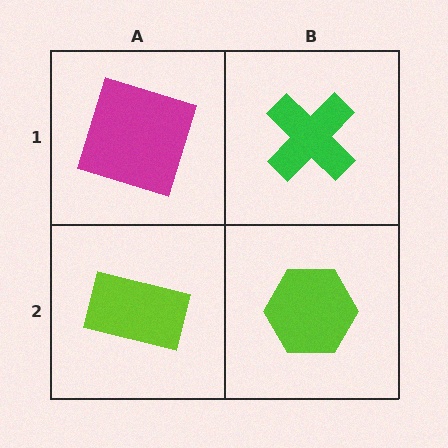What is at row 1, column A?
A magenta square.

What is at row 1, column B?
A green cross.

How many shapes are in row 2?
2 shapes.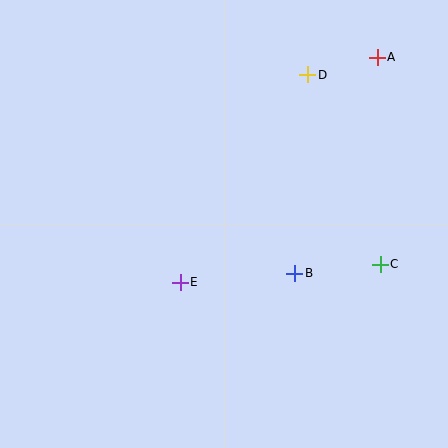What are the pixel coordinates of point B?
Point B is at (295, 273).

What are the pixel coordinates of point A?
Point A is at (377, 57).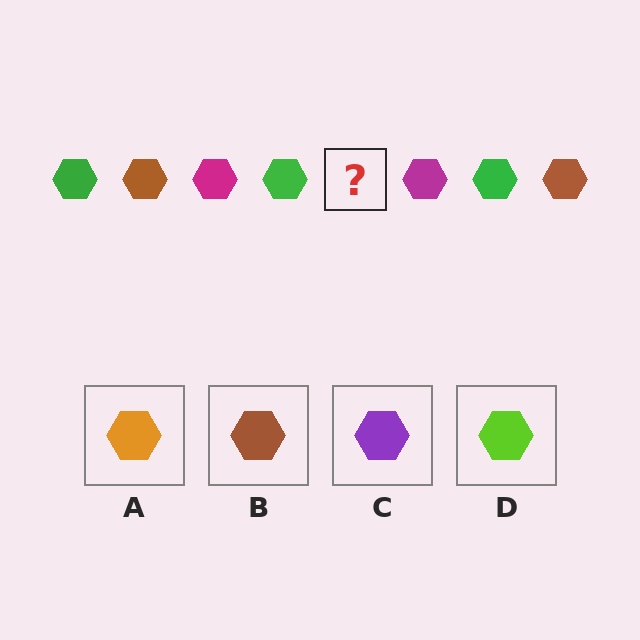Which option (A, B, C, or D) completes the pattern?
B.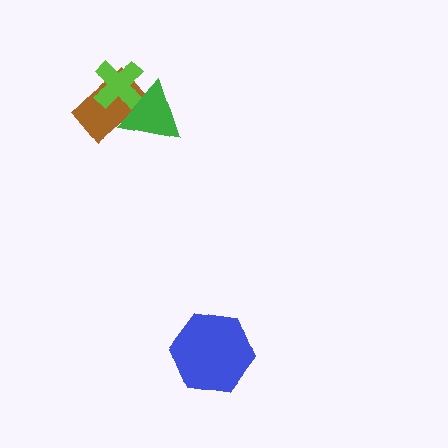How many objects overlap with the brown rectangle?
2 objects overlap with the brown rectangle.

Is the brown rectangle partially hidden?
Yes, it is partially covered by another shape.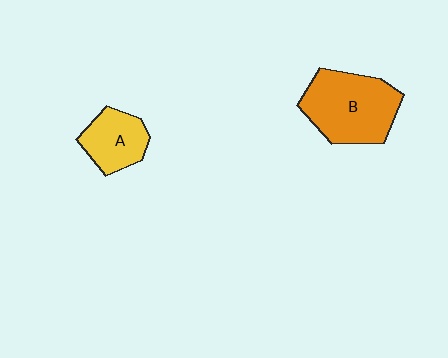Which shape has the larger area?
Shape B (orange).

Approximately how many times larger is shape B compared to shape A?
Approximately 1.8 times.